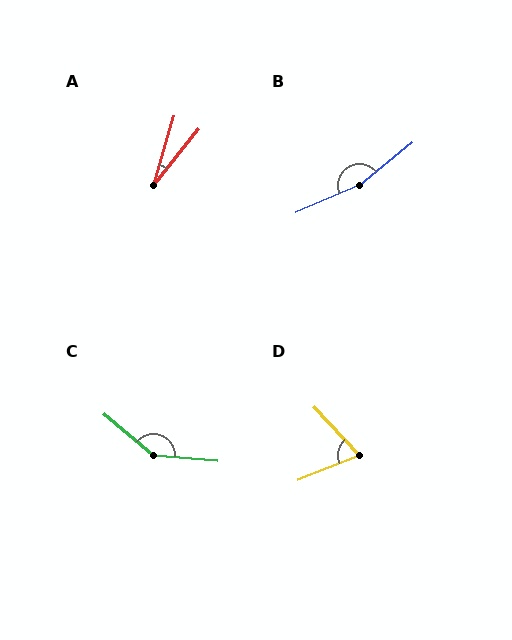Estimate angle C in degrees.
Approximately 145 degrees.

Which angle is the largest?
B, at approximately 164 degrees.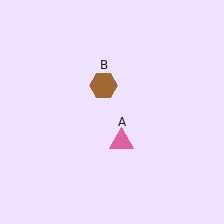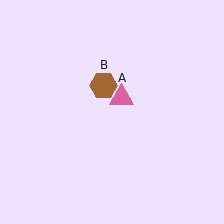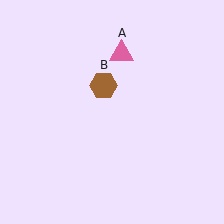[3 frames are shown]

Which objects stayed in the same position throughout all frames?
Brown hexagon (object B) remained stationary.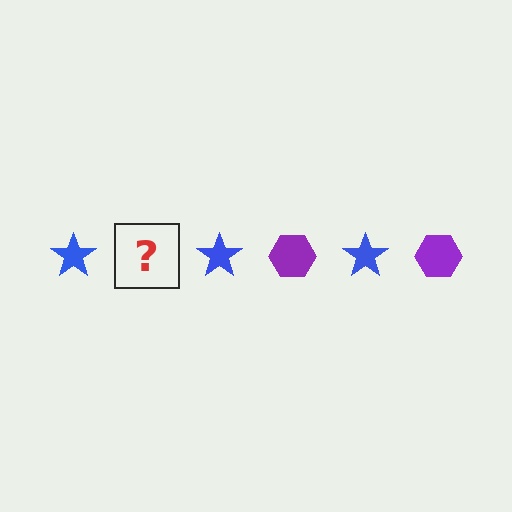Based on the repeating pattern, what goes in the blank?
The blank should be a purple hexagon.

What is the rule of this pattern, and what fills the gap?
The rule is that the pattern alternates between blue star and purple hexagon. The gap should be filled with a purple hexagon.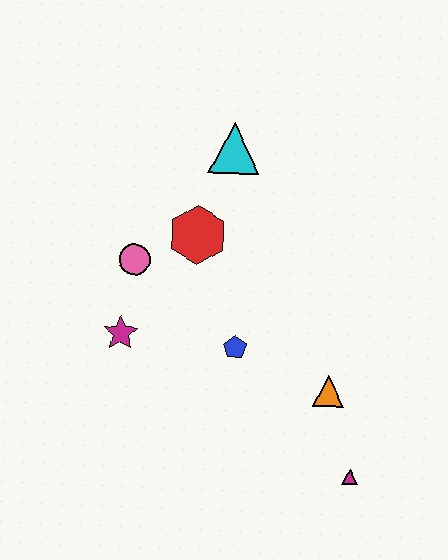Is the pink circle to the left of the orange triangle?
Yes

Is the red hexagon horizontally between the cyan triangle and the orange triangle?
No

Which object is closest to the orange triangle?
The magenta triangle is closest to the orange triangle.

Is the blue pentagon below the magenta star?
Yes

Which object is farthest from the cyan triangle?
The magenta triangle is farthest from the cyan triangle.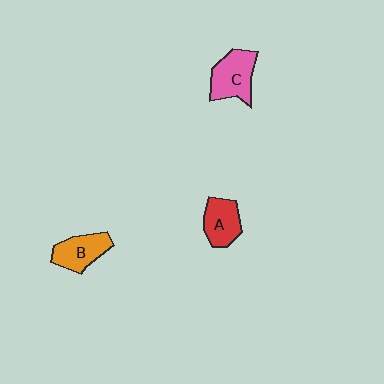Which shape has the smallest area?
Shape A (red).